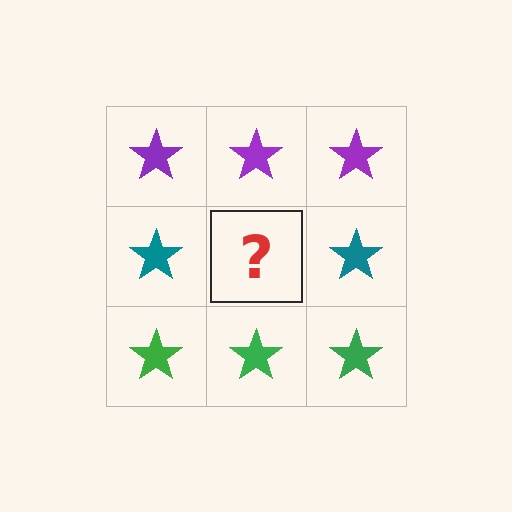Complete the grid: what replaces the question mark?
The question mark should be replaced with a teal star.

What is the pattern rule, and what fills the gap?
The rule is that each row has a consistent color. The gap should be filled with a teal star.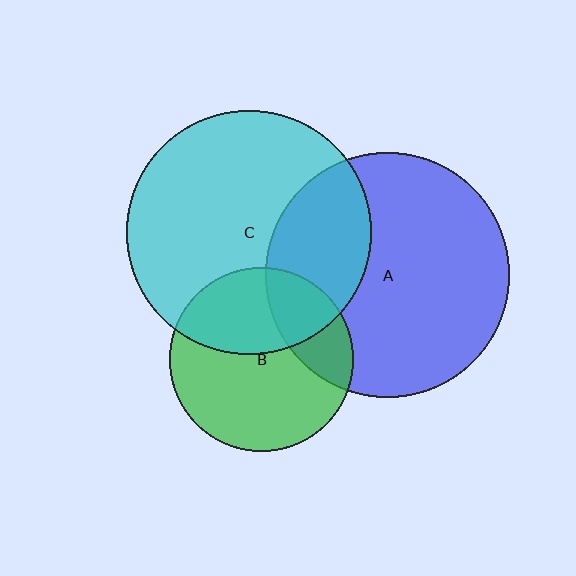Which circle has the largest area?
Circle C (cyan).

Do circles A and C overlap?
Yes.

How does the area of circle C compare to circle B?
Approximately 1.8 times.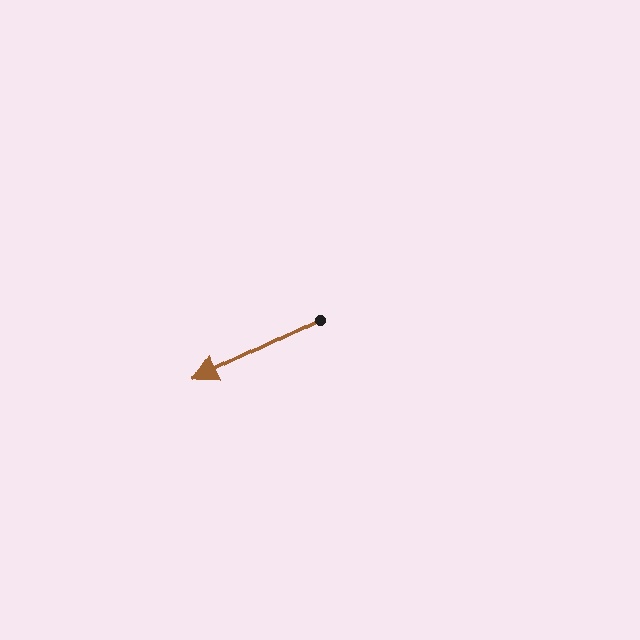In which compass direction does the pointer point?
Southwest.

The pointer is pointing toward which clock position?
Roughly 8 o'clock.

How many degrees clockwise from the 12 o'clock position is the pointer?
Approximately 243 degrees.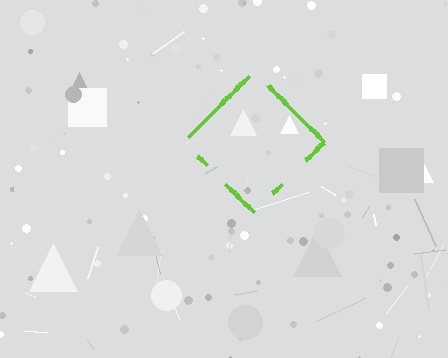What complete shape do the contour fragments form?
The contour fragments form a diamond.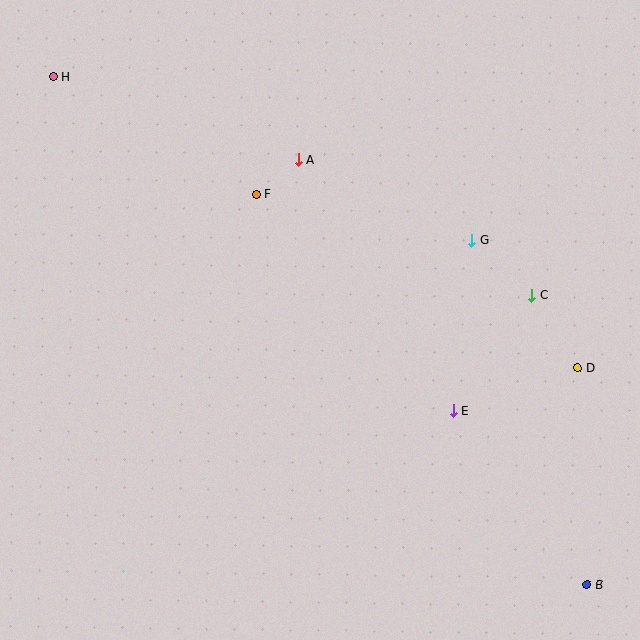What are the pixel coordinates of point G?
Point G is at (472, 240).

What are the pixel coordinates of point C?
Point C is at (532, 295).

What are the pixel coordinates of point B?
Point B is at (587, 584).